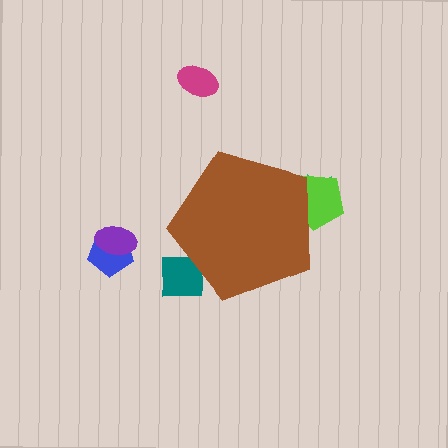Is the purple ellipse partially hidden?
No, the purple ellipse is fully visible.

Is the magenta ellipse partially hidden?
No, the magenta ellipse is fully visible.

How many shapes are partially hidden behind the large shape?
3 shapes are partially hidden.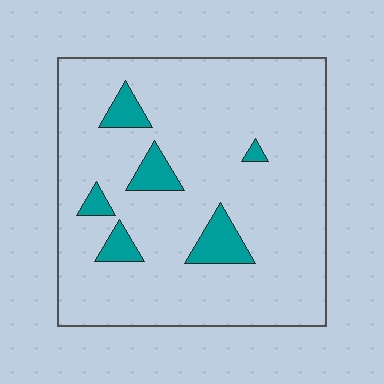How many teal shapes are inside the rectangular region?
6.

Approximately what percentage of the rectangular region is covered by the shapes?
Approximately 10%.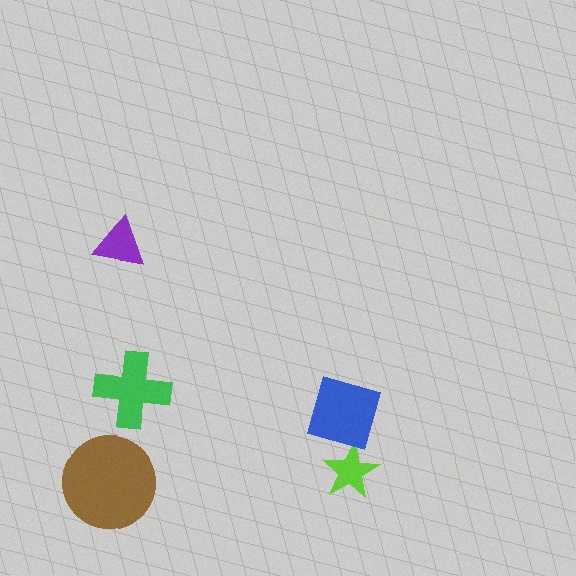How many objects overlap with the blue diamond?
1 object overlaps with the blue diamond.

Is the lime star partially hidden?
Yes, it is partially covered by another shape.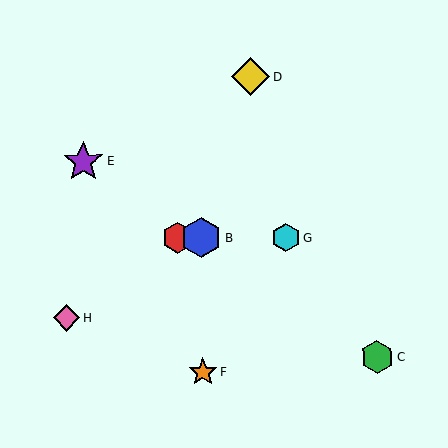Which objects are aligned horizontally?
Objects A, B, G are aligned horizontally.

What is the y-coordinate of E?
Object E is at y≈162.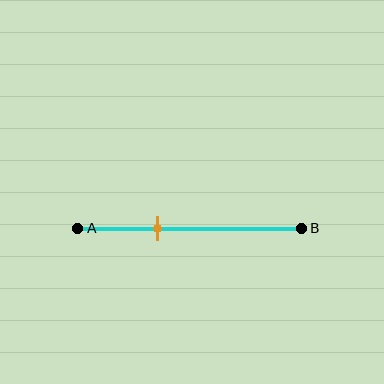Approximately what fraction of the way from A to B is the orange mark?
The orange mark is approximately 35% of the way from A to B.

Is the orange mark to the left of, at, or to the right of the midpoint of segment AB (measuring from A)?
The orange mark is to the left of the midpoint of segment AB.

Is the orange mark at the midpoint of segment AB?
No, the mark is at about 35% from A, not at the 50% midpoint.